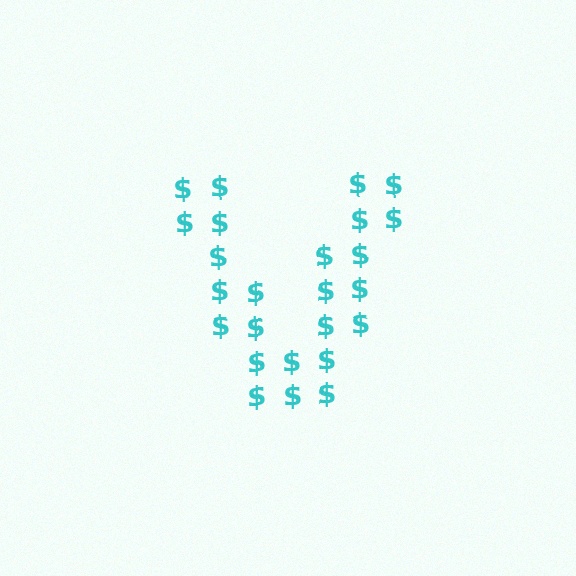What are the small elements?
The small elements are dollar signs.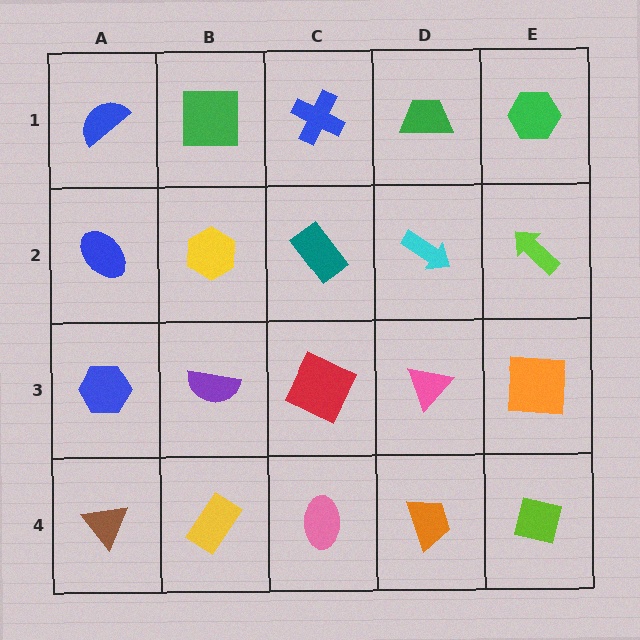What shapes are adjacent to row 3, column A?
A blue ellipse (row 2, column A), a brown triangle (row 4, column A), a purple semicircle (row 3, column B).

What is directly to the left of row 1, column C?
A green square.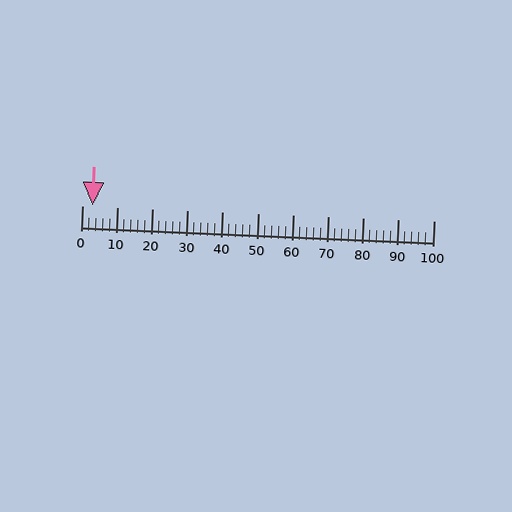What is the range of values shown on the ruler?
The ruler shows values from 0 to 100.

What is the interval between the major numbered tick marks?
The major tick marks are spaced 10 units apart.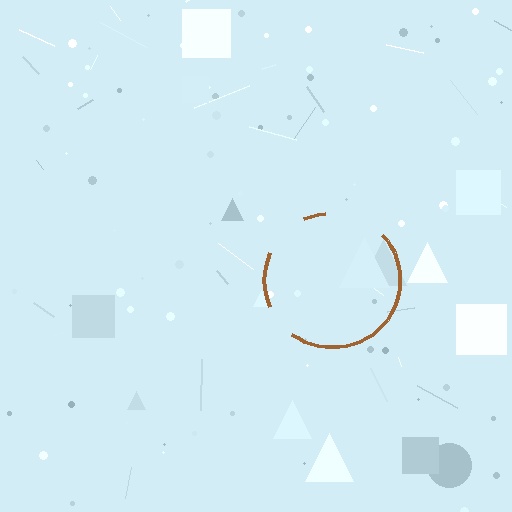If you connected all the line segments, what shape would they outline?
They would outline a circle.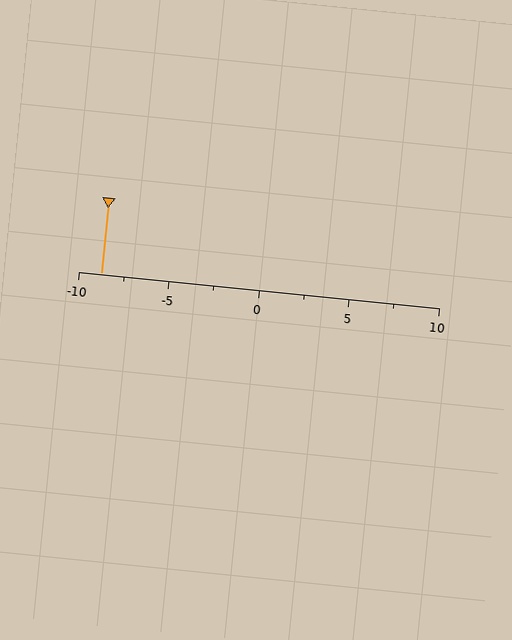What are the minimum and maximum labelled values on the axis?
The axis runs from -10 to 10.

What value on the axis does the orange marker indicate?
The marker indicates approximately -8.8.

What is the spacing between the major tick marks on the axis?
The major ticks are spaced 5 apart.